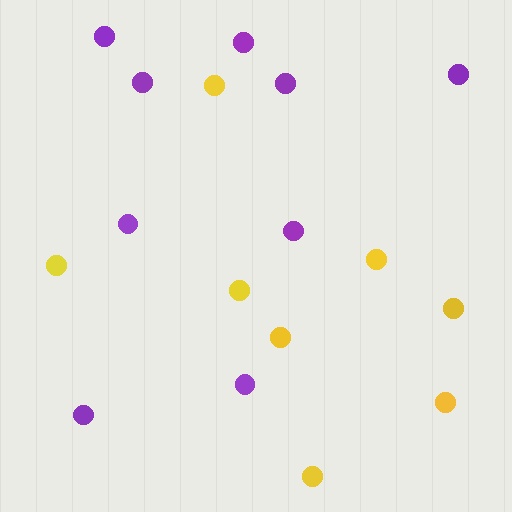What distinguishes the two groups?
There are 2 groups: one group of yellow circles (8) and one group of purple circles (9).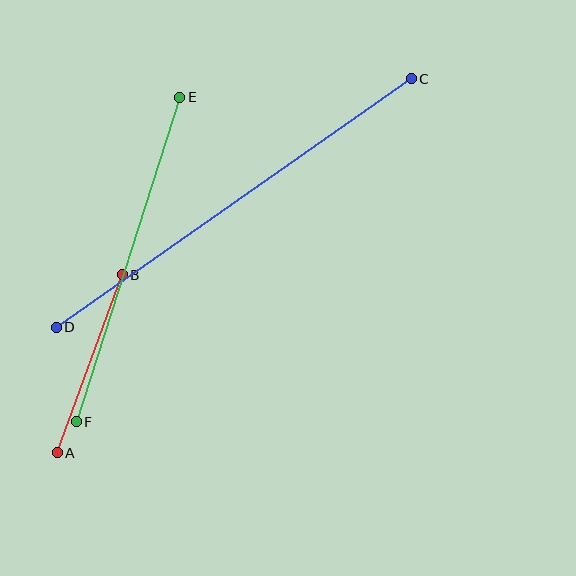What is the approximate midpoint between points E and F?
The midpoint is at approximately (128, 259) pixels.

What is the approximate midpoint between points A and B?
The midpoint is at approximately (90, 364) pixels.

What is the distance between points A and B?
The distance is approximately 189 pixels.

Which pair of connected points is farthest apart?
Points C and D are farthest apart.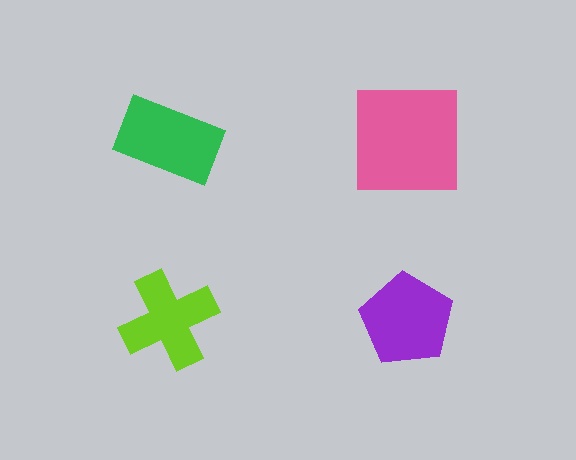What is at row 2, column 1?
A lime cross.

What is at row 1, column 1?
A green rectangle.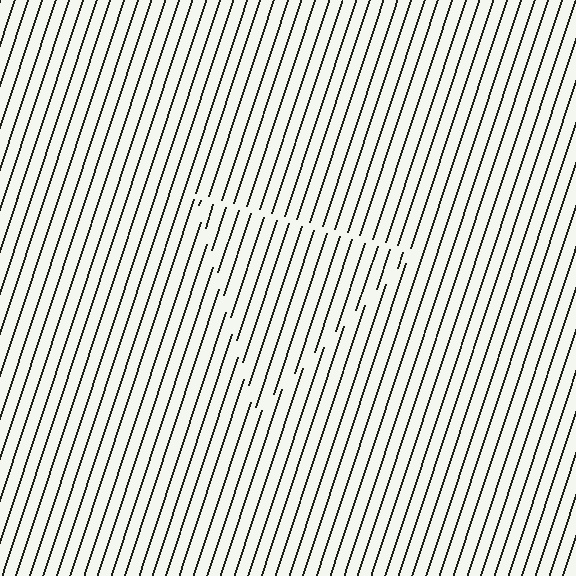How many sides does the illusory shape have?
3 sides — the line-ends trace a triangle.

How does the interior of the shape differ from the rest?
The interior of the shape contains the same grating, shifted by half a period — the contour is defined by the phase discontinuity where line-ends from the inner and outer gratings abut.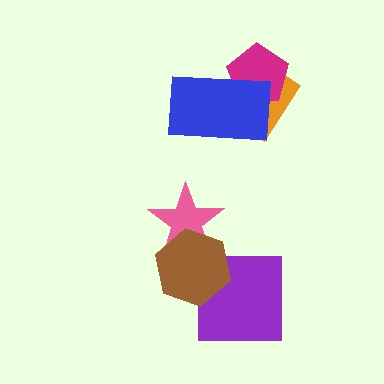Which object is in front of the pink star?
The brown hexagon is in front of the pink star.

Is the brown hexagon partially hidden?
No, no other shape covers it.